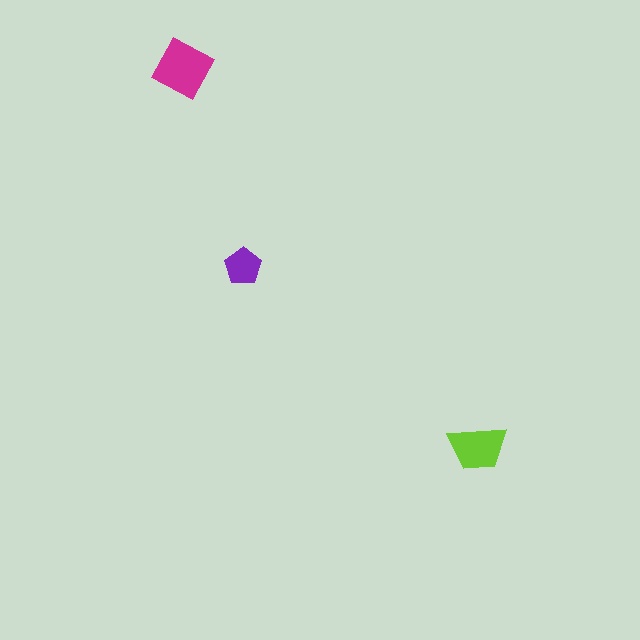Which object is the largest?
The magenta diamond.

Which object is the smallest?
The purple pentagon.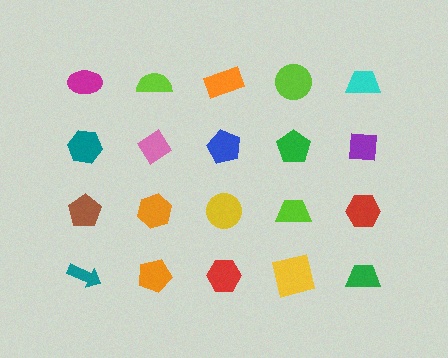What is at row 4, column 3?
A red hexagon.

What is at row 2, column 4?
A green pentagon.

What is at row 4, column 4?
A yellow square.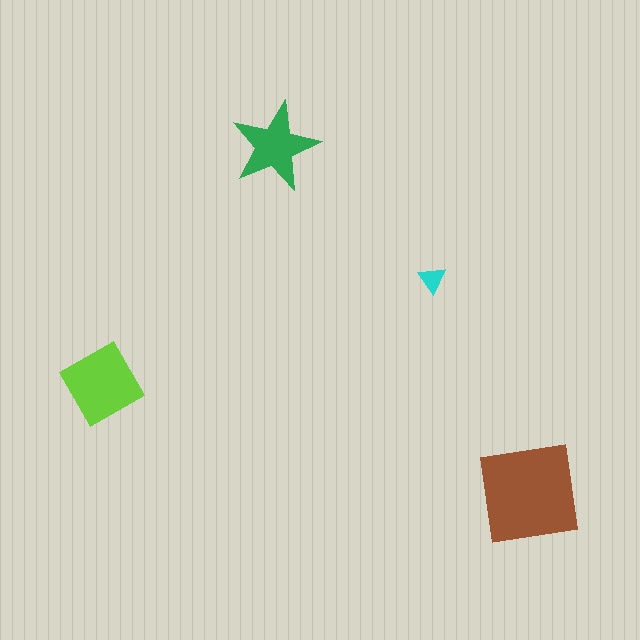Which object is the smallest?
The cyan triangle.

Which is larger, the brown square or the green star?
The brown square.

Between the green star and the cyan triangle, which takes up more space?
The green star.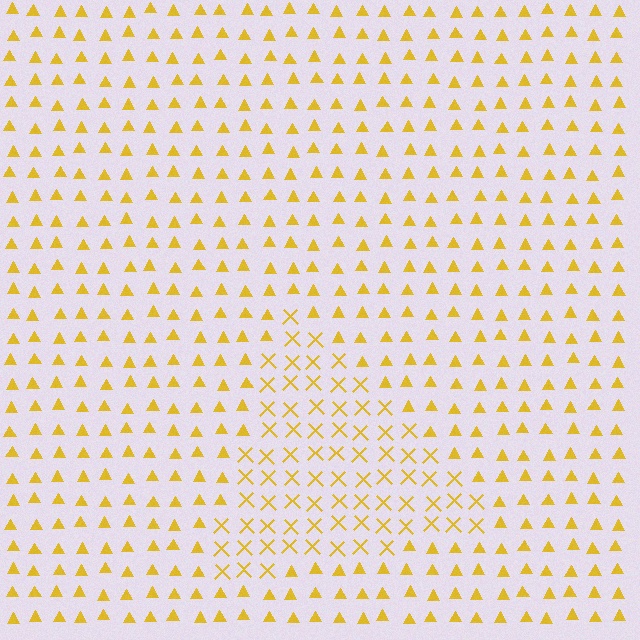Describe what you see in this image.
The image is filled with small yellow elements arranged in a uniform grid. A triangle-shaped region contains X marks, while the surrounding area contains triangles. The boundary is defined purely by the change in element shape.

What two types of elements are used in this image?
The image uses X marks inside the triangle region and triangles outside it.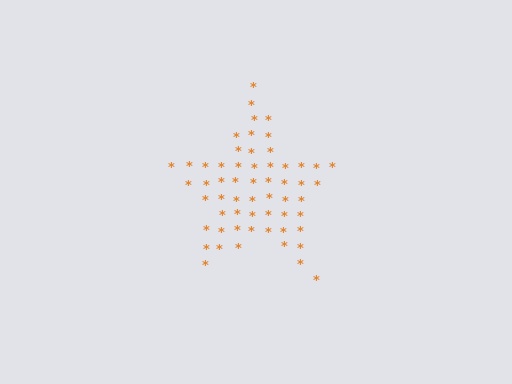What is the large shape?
The large shape is a star.